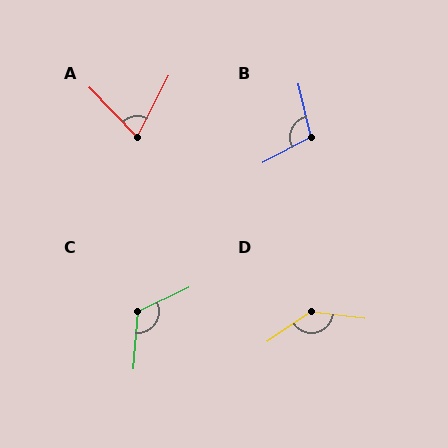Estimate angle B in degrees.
Approximately 105 degrees.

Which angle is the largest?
D, at approximately 138 degrees.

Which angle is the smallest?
A, at approximately 71 degrees.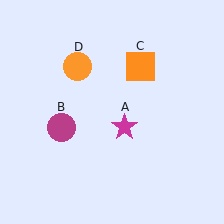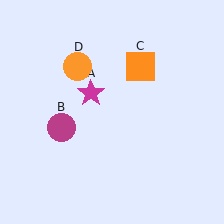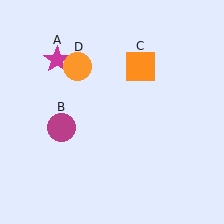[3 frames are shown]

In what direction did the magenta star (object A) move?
The magenta star (object A) moved up and to the left.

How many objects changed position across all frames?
1 object changed position: magenta star (object A).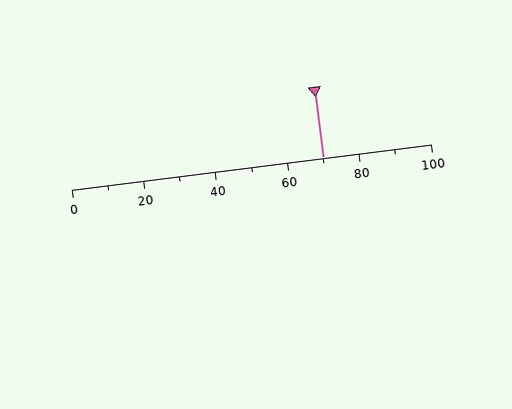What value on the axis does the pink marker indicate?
The marker indicates approximately 70.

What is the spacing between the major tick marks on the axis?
The major ticks are spaced 20 apart.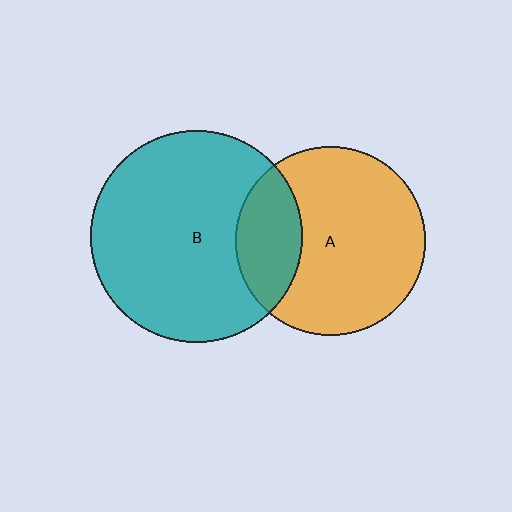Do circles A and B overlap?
Yes.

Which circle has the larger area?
Circle B (teal).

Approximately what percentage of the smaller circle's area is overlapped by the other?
Approximately 25%.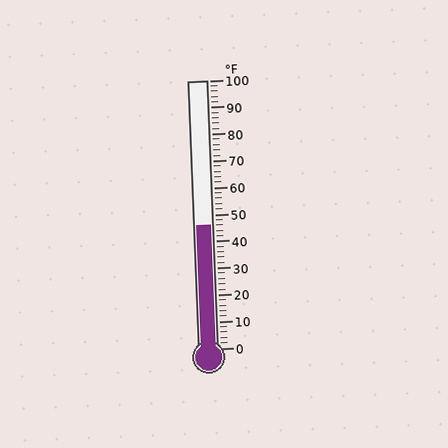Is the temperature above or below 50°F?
The temperature is below 50°F.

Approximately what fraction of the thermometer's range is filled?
The thermometer is filled to approximately 45% of its range.